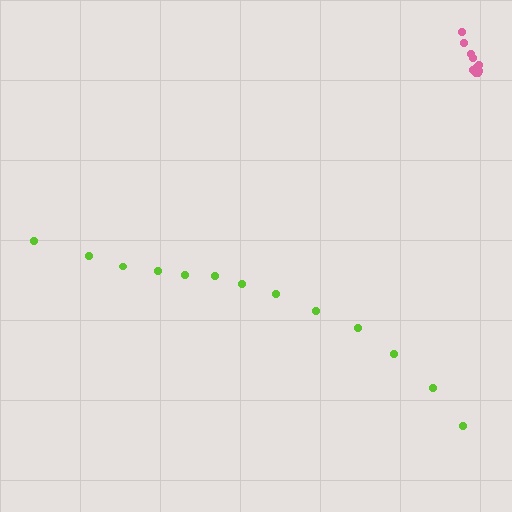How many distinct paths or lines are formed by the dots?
There are 2 distinct paths.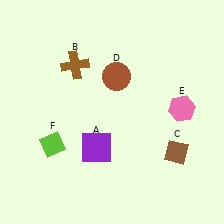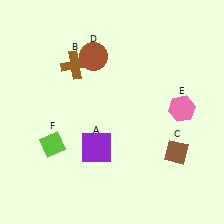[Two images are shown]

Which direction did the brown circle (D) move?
The brown circle (D) moved left.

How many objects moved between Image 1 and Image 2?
1 object moved between the two images.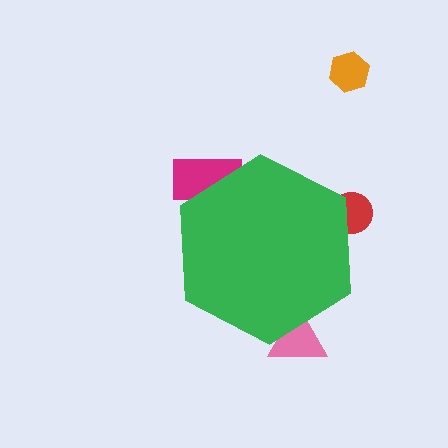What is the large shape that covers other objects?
A green hexagon.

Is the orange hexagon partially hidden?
No, the orange hexagon is fully visible.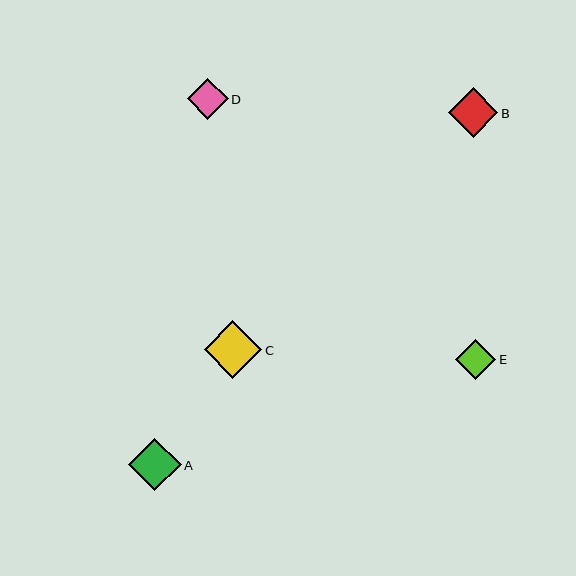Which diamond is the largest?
Diamond C is the largest with a size of approximately 58 pixels.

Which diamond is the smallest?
Diamond E is the smallest with a size of approximately 40 pixels.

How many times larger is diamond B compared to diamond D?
Diamond B is approximately 1.2 times the size of diamond D.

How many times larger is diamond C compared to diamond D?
Diamond C is approximately 1.4 times the size of diamond D.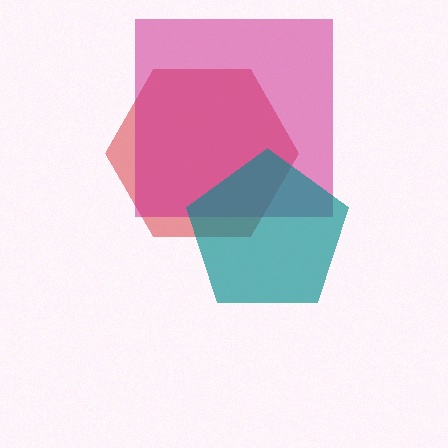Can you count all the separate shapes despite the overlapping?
Yes, there are 3 separate shapes.